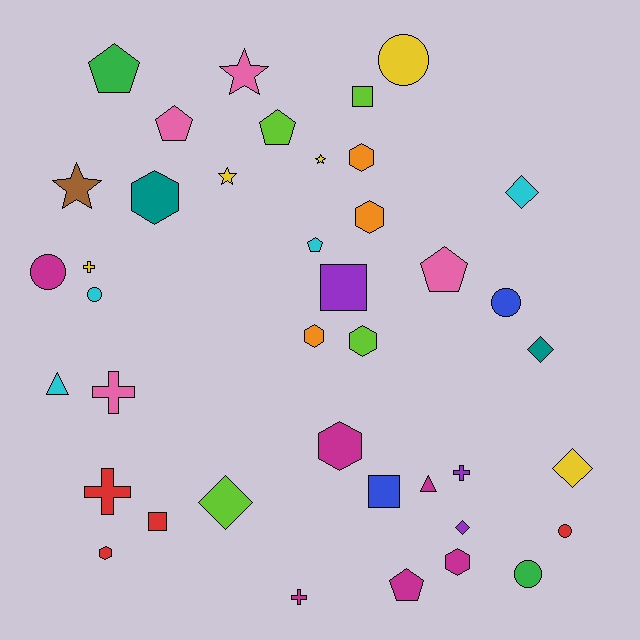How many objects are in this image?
There are 40 objects.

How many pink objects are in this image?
There are 4 pink objects.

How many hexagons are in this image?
There are 8 hexagons.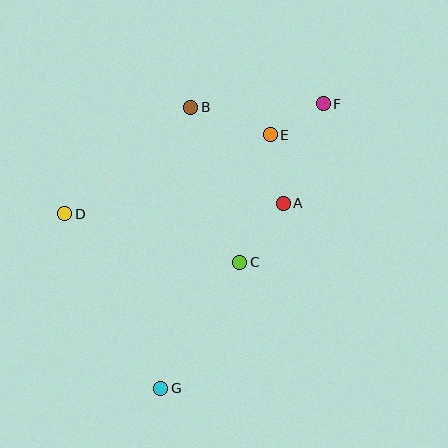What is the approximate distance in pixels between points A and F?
The distance between A and F is approximately 107 pixels.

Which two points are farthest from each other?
Points F and G are farthest from each other.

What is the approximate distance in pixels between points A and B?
The distance between A and B is approximately 133 pixels.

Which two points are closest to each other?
Points E and F are closest to each other.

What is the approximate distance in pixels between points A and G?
The distance between A and G is approximately 222 pixels.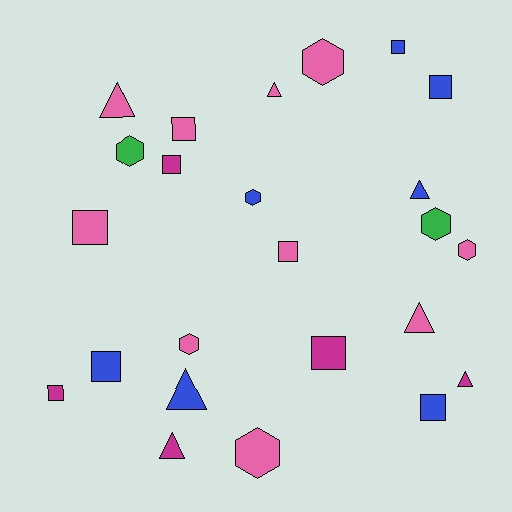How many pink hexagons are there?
There are 4 pink hexagons.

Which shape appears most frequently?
Square, with 10 objects.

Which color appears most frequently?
Pink, with 10 objects.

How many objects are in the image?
There are 24 objects.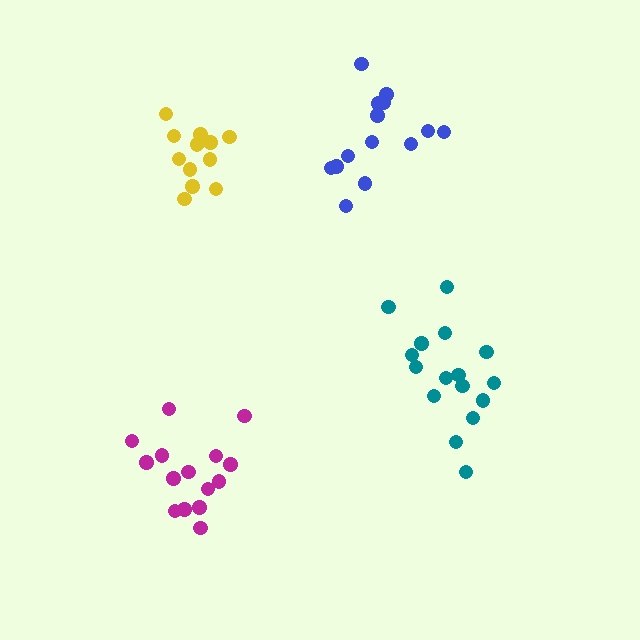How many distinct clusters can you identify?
There are 4 distinct clusters.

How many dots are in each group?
Group 1: 16 dots, Group 2: 15 dots, Group 3: 14 dots, Group 4: 13 dots (58 total).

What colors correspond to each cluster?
The clusters are colored: teal, magenta, blue, yellow.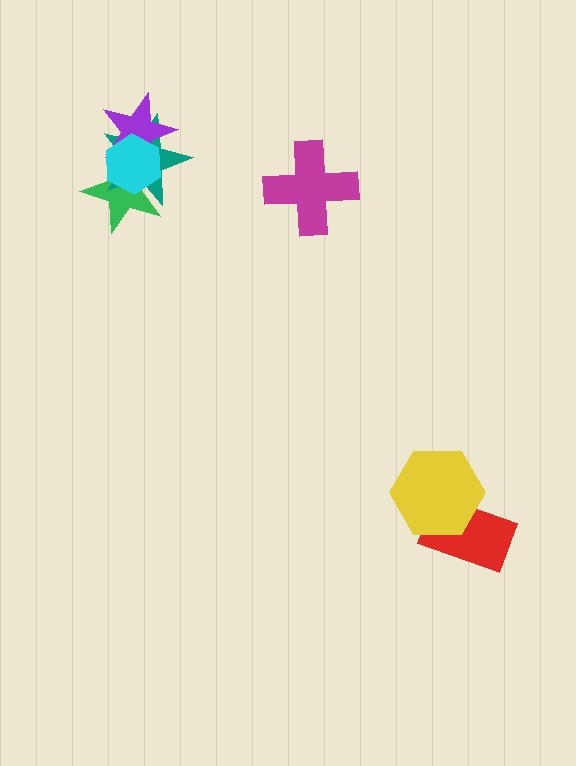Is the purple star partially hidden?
Yes, it is partially covered by another shape.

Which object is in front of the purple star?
The cyan hexagon is in front of the purple star.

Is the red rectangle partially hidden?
Yes, it is partially covered by another shape.